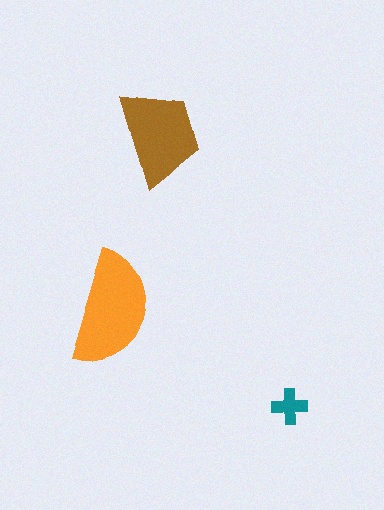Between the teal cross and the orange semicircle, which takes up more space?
The orange semicircle.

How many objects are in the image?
There are 3 objects in the image.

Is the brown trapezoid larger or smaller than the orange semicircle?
Smaller.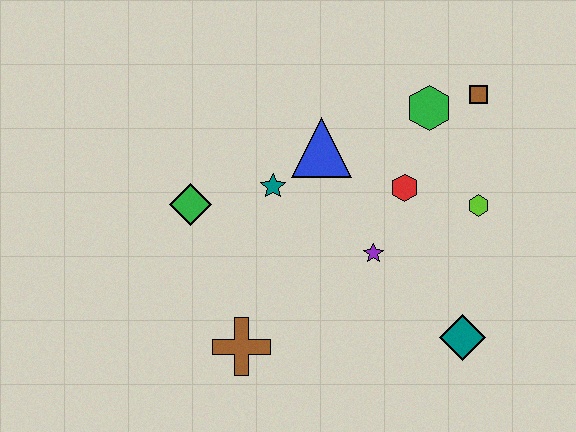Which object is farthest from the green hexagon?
The brown cross is farthest from the green hexagon.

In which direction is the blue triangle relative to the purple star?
The blue triangle is above the purple star.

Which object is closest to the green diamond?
The teal star is closest to the green diamond.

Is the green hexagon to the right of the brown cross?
Yes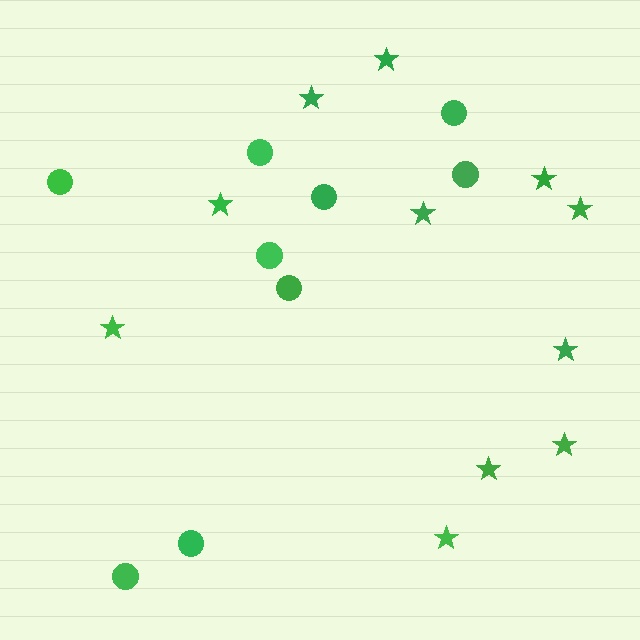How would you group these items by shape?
There are 2 groups: one group of circles (9) and one group of stars (11).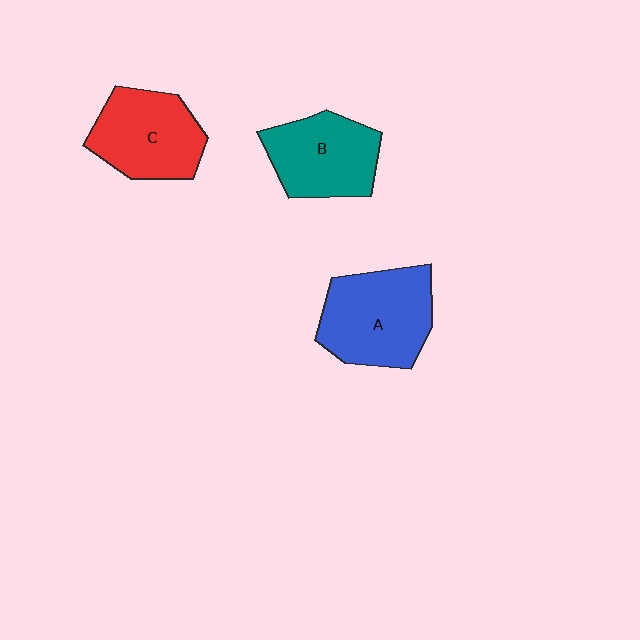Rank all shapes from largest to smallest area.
From largest to smallest: A (blue), C (red), B (teal).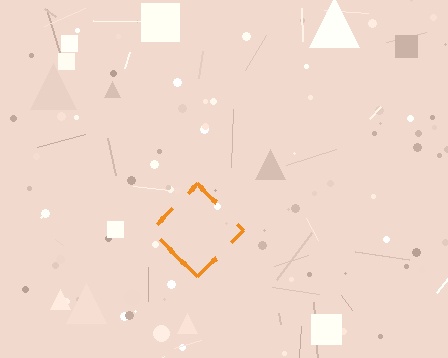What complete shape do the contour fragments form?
The contour fragments form a diamond.